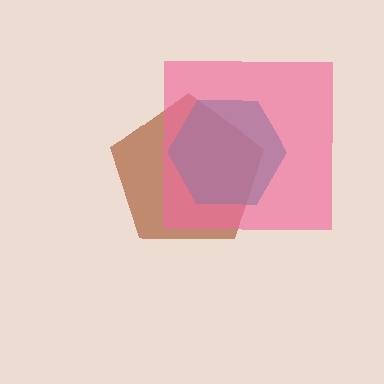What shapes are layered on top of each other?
The layered shapes are: a brown pentagon, a teal hexagon, a pink square.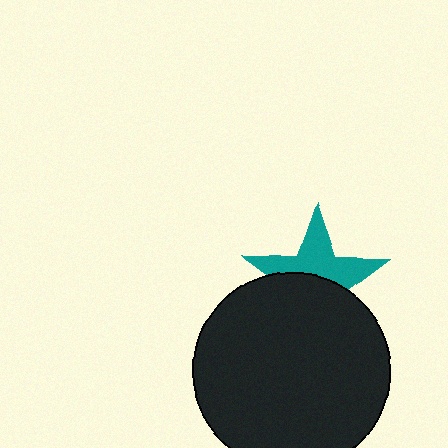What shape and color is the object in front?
The object in front is a black circle.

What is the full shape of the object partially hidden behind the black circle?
The partially hidden object is a teal star.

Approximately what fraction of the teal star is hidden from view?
Roughly 51% of the teal star is hidden behind the black circle.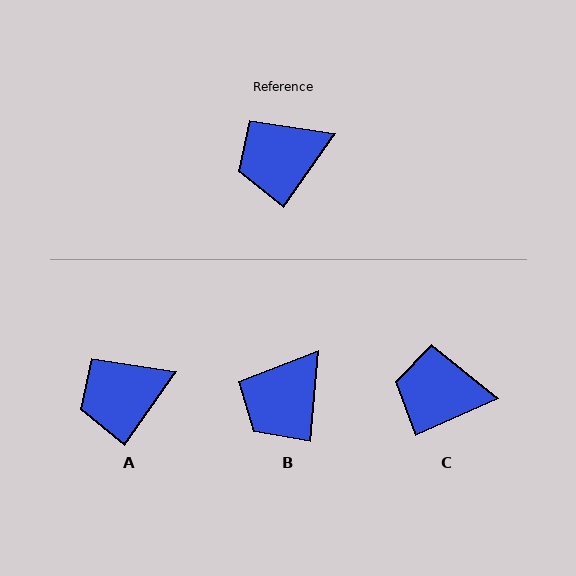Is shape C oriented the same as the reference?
No, it is off by about 31 degrees.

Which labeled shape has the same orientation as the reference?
A.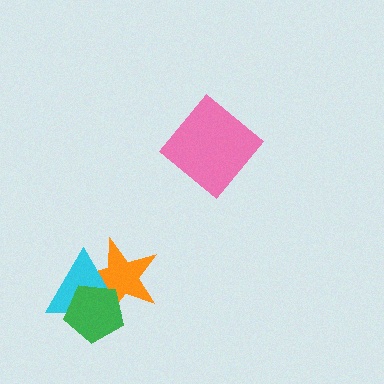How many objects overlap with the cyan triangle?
2 objects overlap with the cyan triangle.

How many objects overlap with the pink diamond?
0 objects overlap with the pink diamond.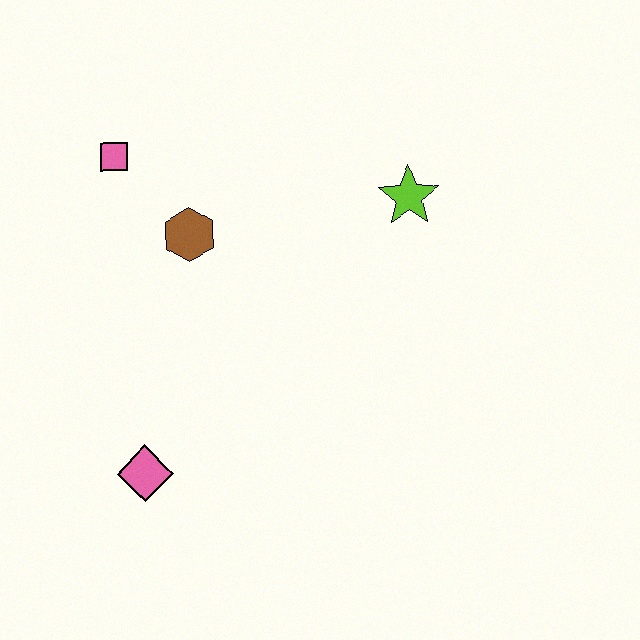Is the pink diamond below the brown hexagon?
Yes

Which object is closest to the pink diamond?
The brown hexagon is closest to the pink diamond.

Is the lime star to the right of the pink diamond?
Yes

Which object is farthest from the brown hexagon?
The pink diamond is farthest from the brown hexagon.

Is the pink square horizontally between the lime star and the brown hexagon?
No